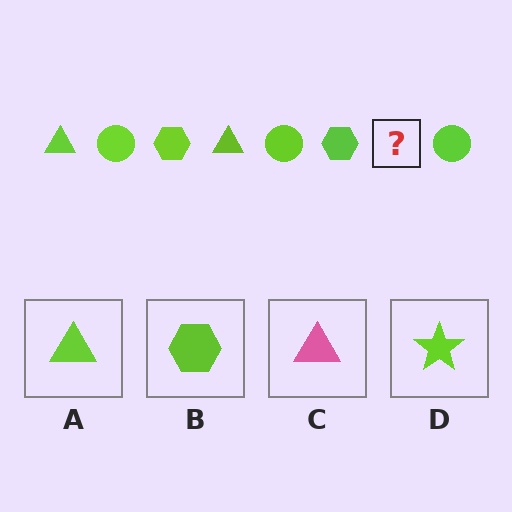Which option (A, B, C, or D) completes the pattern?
A.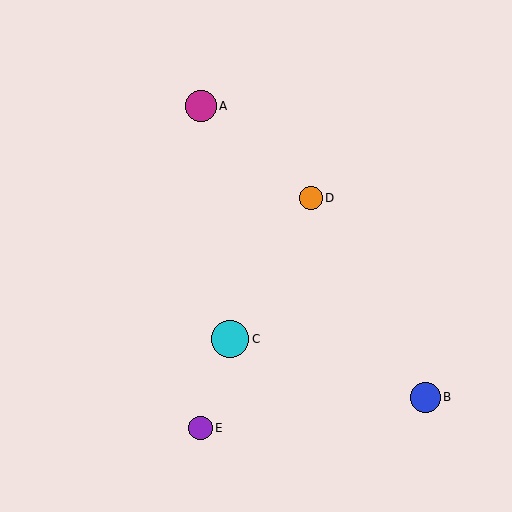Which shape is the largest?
The cyan circle (labeled C) is the largest.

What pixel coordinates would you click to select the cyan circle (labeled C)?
Click at (230, 339) to select the cyan circle C.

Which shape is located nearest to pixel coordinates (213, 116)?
The magenta circle (labeled A) at (201, 106) is nearest to that location.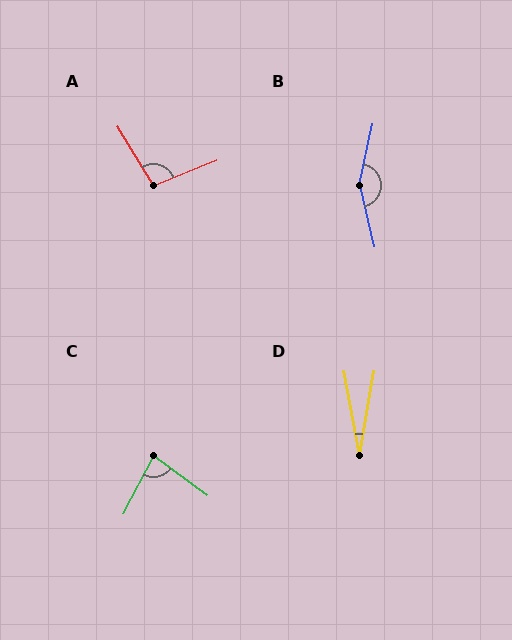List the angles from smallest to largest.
D (20°), C (81°), A (100°), B (154°).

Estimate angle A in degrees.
Approximately 100 degrees.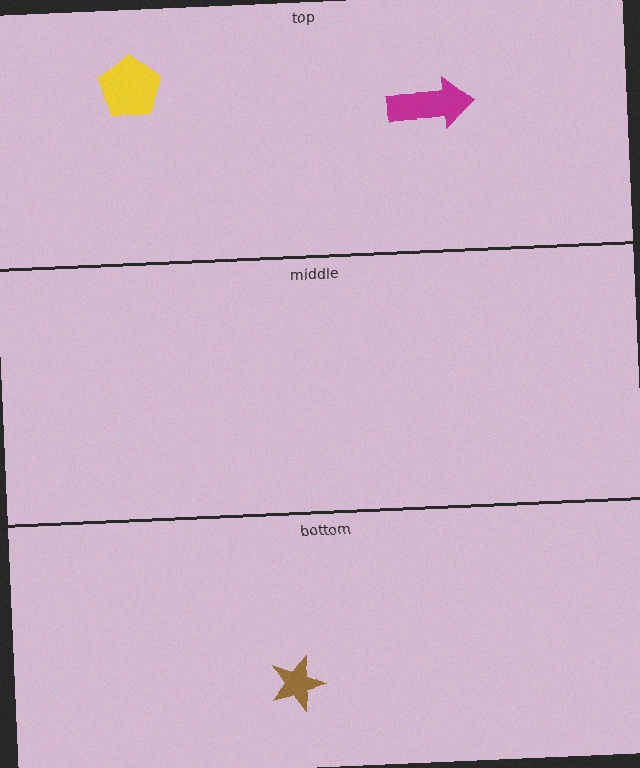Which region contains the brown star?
The bottom region.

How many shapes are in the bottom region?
1.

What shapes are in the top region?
The yellow pentagon, the magenta arrow.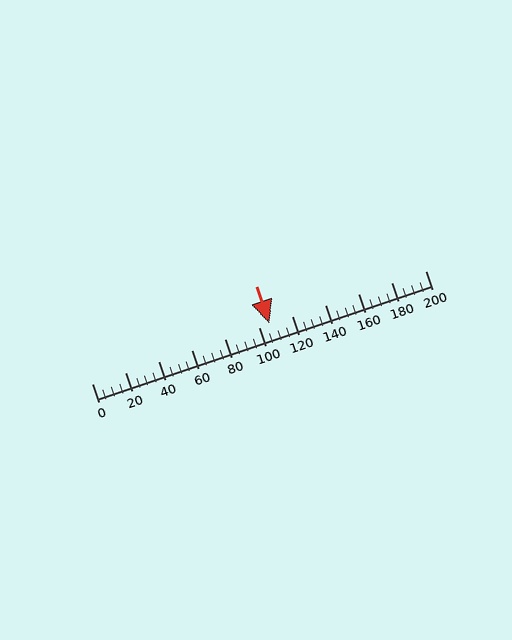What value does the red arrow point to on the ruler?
The red arrow points to approximately 107.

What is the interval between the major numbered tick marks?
The major tick marks are spaced 20 units apart.